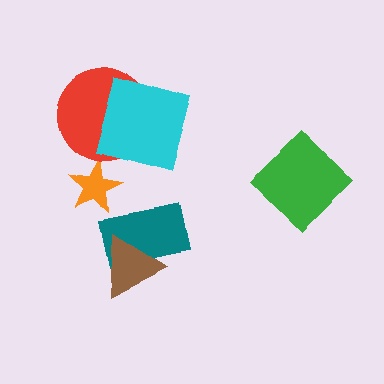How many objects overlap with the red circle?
1 object overlaps with the red circle.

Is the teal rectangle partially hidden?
Yes, it is partially covered by another shape.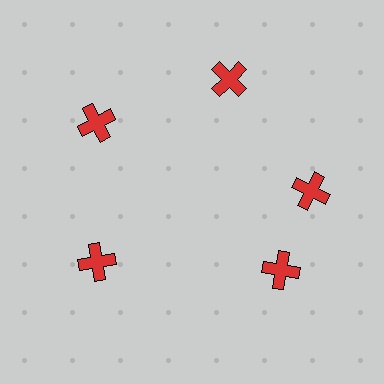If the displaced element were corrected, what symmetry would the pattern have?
It would have 5-fold rotational symmetry — the pattern would map onto itself every 72 degrees.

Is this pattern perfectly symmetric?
No. The 5 red crosses are arranged in a ring, but one element near the 5 o'clock position is rotated out of alignment along the ring, breaking the 5-fold rotational symmetry.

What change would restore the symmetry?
The symmetry would be restored by rotating it back into even spacing with its neighbors so that all 5 crosses sit at equal angles and equal distance from the center.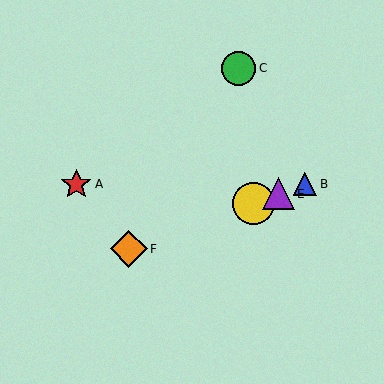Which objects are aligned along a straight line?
Objects B, D, E, F are aligned along a straight line.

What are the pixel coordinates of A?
Object A is at (76, 184).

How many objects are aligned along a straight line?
4 objects (B, D, E, F) are aligned along a straight line.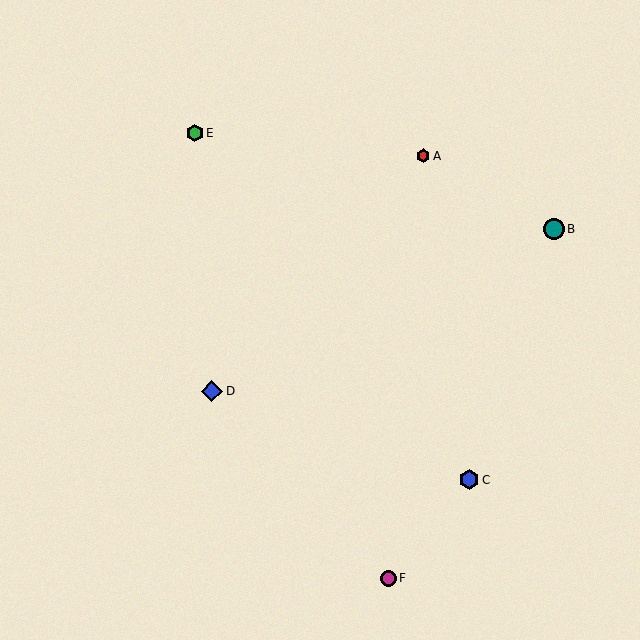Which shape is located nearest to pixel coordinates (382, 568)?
The magenta circle (labeled F) at (388, 578) is nearest to that location.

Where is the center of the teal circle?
The center of the teal circle is at (554, 229).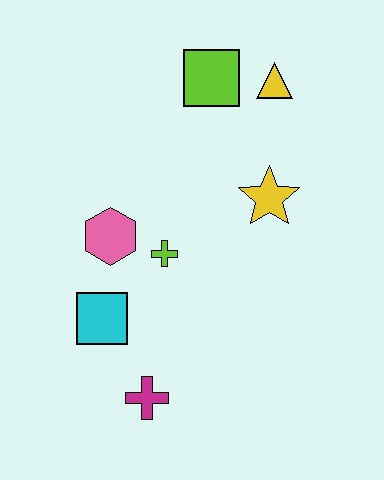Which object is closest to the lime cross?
The pink hexagon is closest to the lime cross.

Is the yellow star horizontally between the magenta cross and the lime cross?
No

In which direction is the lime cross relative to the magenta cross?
The lime cross is above the magenta cross.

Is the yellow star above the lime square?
No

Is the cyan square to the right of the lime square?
No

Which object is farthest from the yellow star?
The magenta cross is farthest from the yellow star.